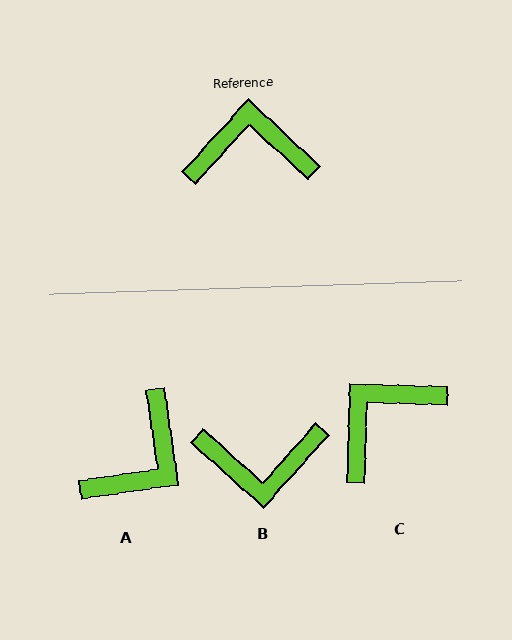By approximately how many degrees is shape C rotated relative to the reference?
Approximately 41 degrees counter-clockwise.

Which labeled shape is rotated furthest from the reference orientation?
B, about 179 degrees away.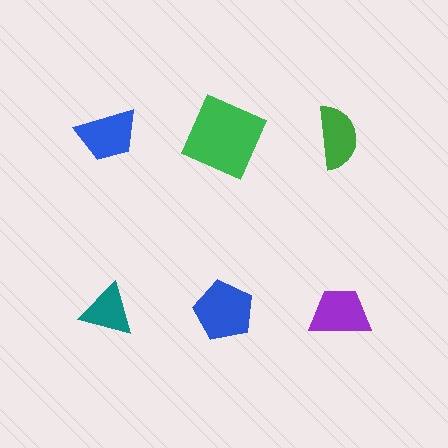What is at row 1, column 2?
A green square.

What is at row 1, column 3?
A green semicircle.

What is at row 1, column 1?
A blue trapezoid.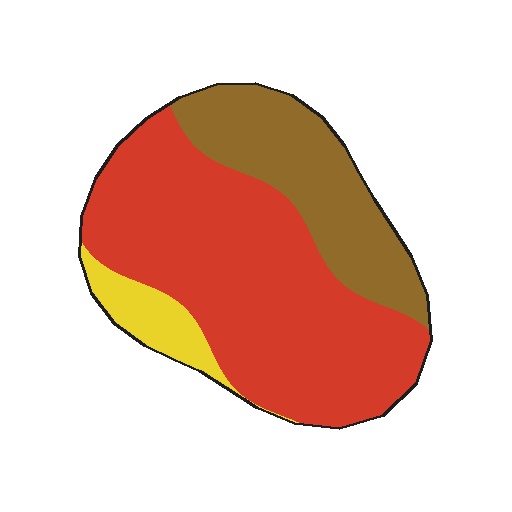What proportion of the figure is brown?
Brown takes up between a sixth and a third of the figure.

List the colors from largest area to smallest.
From largest to smallest: red, brown, yellow.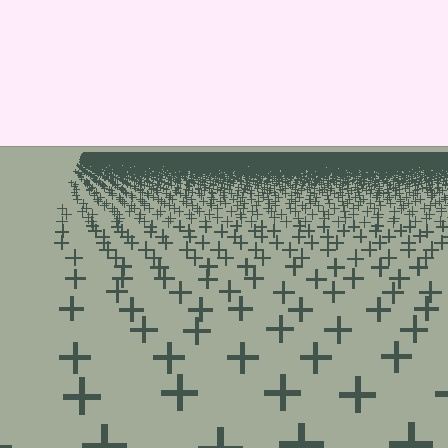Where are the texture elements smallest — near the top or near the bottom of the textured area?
Near the top.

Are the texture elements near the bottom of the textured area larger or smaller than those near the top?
Larger. Near the bottom, elements are closer to the viewer and appear at a bigger on-screen size.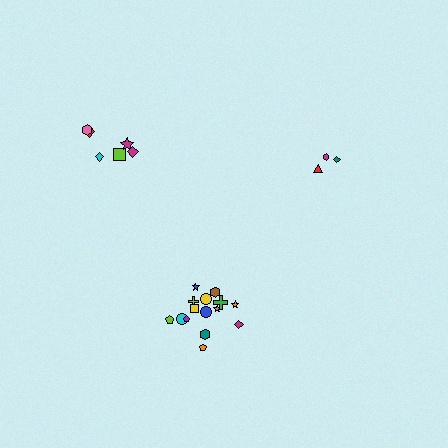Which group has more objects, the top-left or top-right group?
The top-left group.